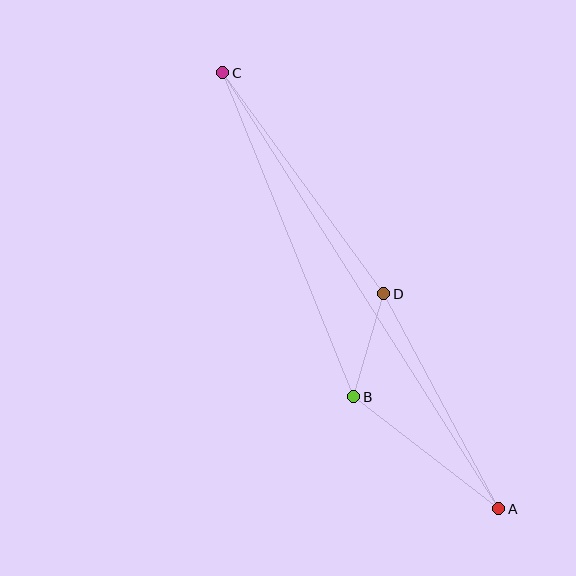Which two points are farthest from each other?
Points A and C are farthest from each other.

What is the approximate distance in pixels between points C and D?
The distance between C and D is approximately 274 pixels.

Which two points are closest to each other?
Points B and D are closest to each other.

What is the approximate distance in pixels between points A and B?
The distance between A and B is approximately 183 pixels.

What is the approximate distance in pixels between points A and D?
The distance between A and D is approximately 244 pixels.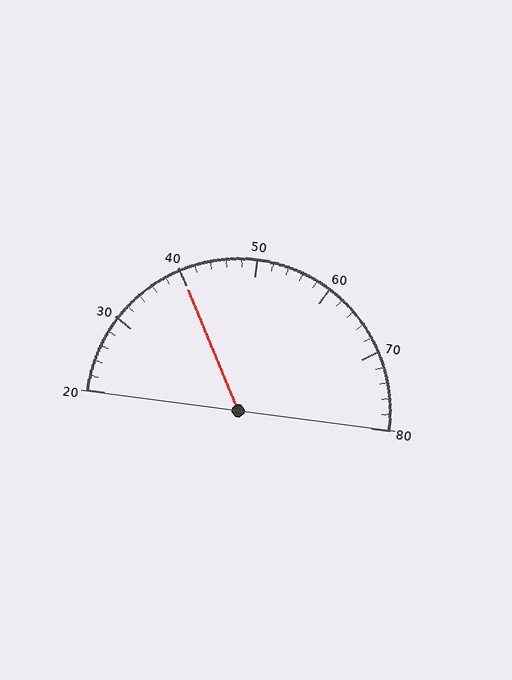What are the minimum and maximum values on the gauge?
The gauge ranges from 20 to 80.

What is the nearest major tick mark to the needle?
The nearest major tick mark is 40.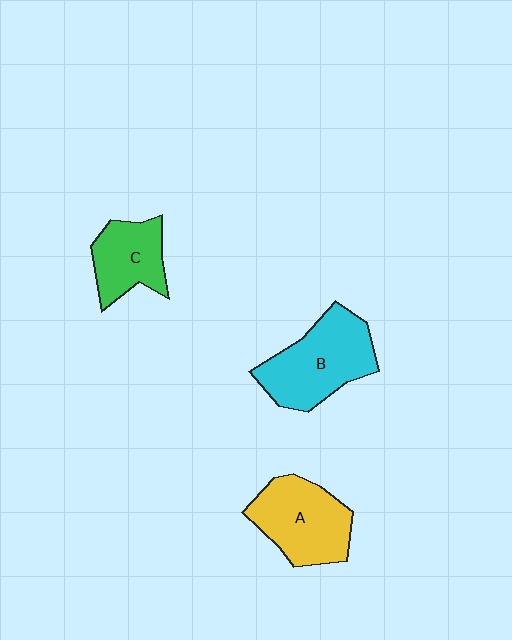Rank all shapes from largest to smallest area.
From largest to smallest: B (cyan), A (yellow), C (green).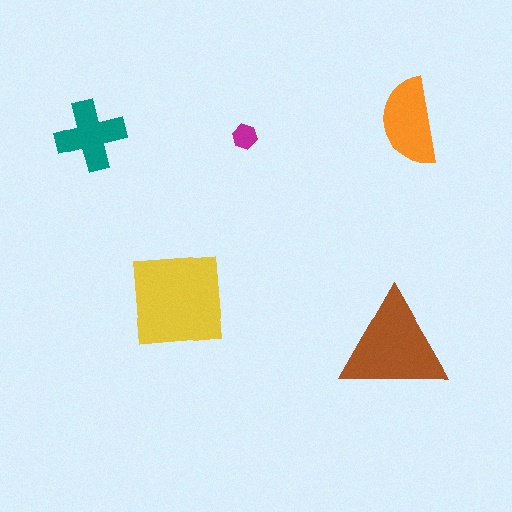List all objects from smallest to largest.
The magenta hexagon, the teal cross, the orange semicircle, the brown triangle, the yellow square.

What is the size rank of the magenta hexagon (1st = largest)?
5th.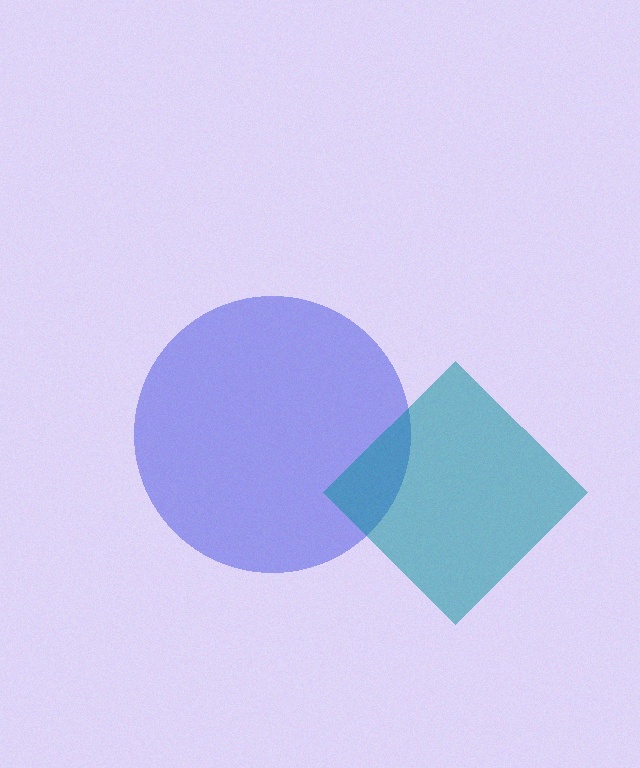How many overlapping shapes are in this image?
There are 2 overlapping shapes in the image.